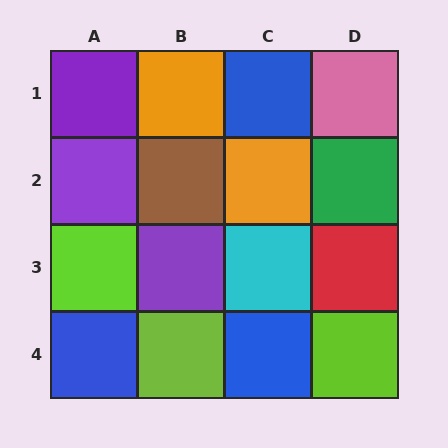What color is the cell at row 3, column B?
Purple.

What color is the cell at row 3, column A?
Lime.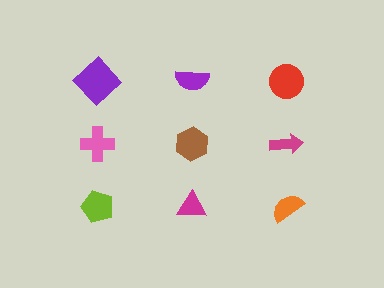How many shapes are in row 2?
3 shapes.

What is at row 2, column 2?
A brown hexagon.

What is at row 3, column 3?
An orange semicircle.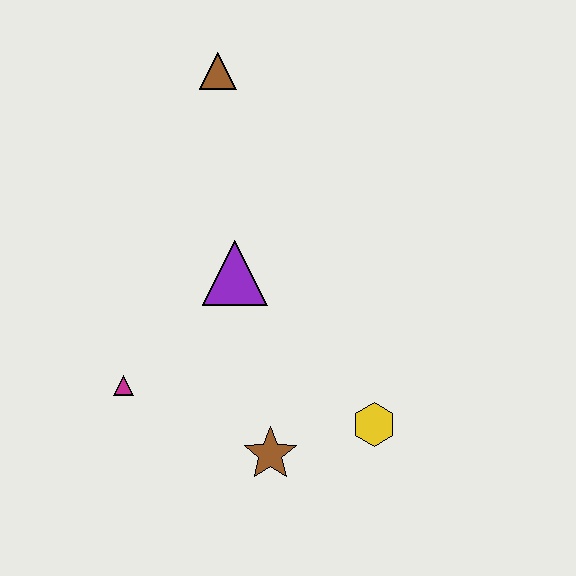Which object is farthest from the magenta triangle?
The brown triangle is farthest from the magenta triangle.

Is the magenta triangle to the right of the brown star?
No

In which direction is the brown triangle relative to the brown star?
The brown triangle is above the brown star.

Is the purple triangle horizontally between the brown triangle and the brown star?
Yes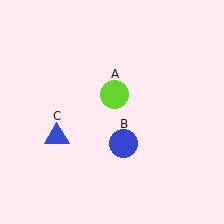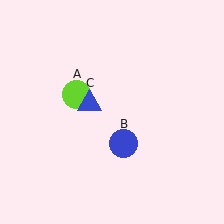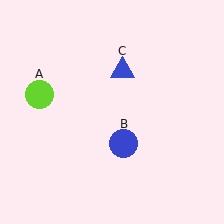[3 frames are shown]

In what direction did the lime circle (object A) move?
The lime circle (object A) moved left.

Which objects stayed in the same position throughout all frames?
Blue circle (object B) remained stationary.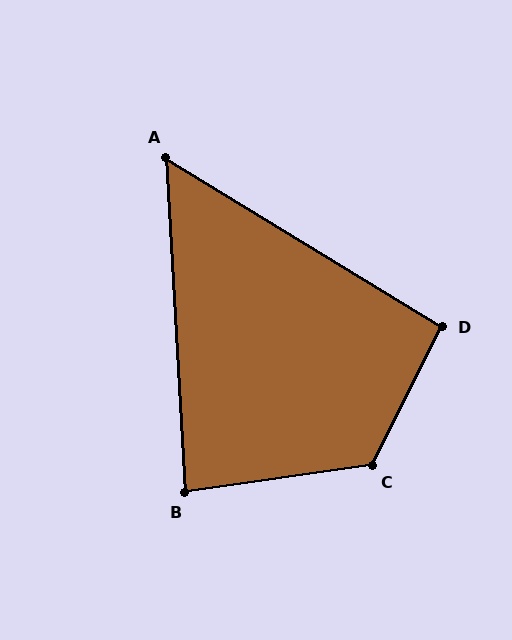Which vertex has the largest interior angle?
C, at approximately 125 degrees.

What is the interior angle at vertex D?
Approximately 95 degrees (approximately right).